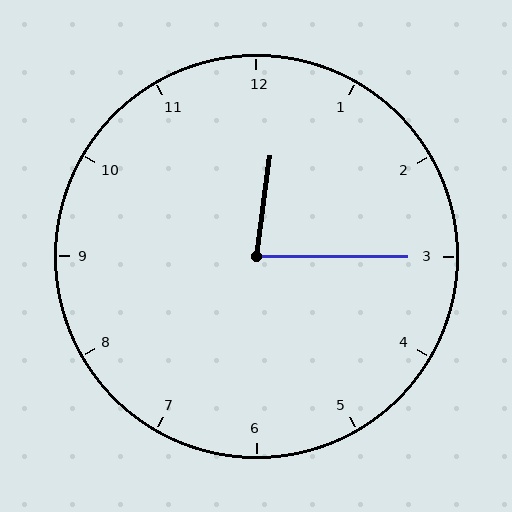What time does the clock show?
12:15.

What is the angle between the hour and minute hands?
Approximately 82 degrees.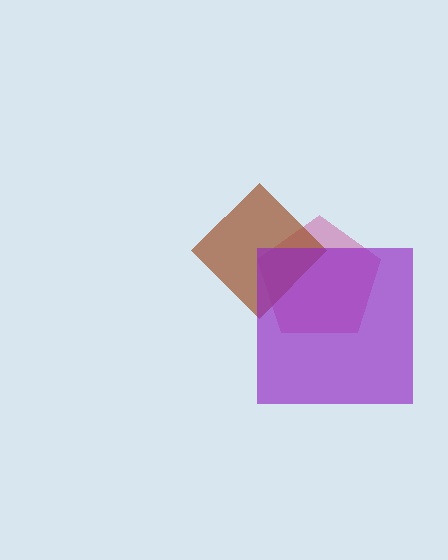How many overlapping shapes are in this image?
There are 3 overlapping shapes in the image.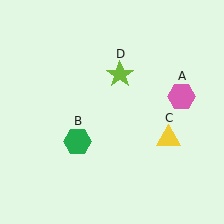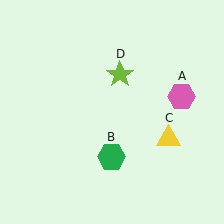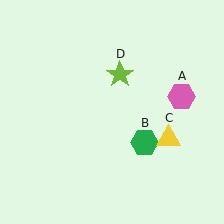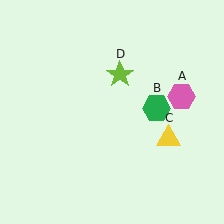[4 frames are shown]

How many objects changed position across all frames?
1 object changed position: green hexagon (object B).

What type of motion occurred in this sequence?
The green hexagon (object B) rotated counterclockwise around the center of the scene.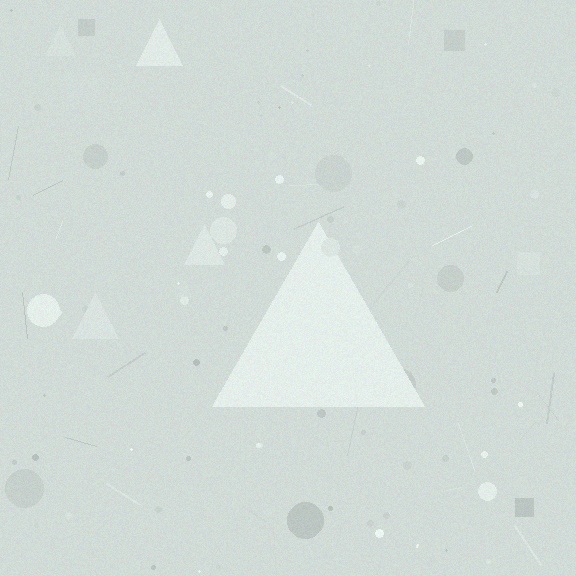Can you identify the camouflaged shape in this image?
The camouflaged shape is a triangle.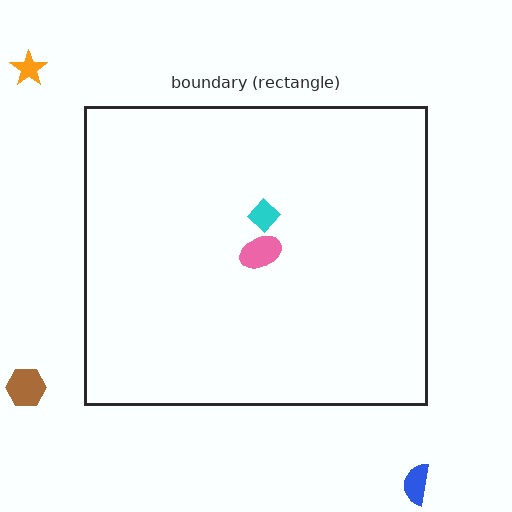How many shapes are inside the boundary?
2 inside, 3 outside.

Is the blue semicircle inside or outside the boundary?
Outside.